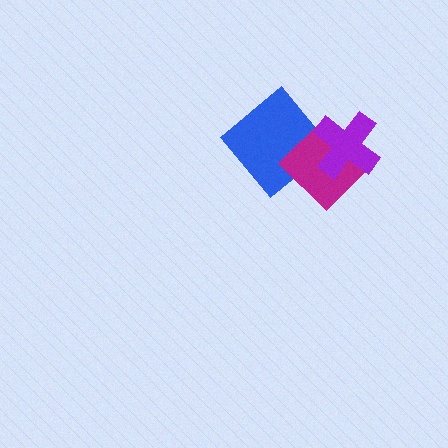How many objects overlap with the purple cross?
1 object overlaps with the purple cross.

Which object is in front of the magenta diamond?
The purple cross is in front of the magenta diamond.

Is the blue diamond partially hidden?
Yes, it is partially covered by another shape.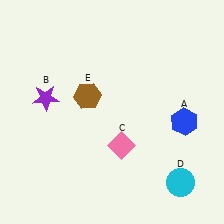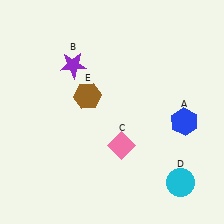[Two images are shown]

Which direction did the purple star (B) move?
The purple star (B) moved up.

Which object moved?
The purple star (B) moved up.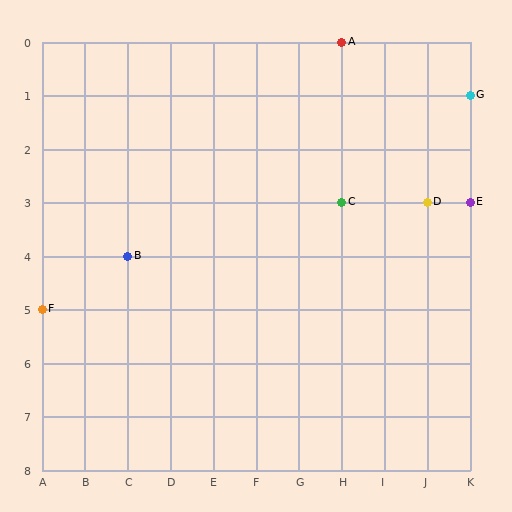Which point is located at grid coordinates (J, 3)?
Point D is at (J, 3).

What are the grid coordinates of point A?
Point A is at grid coordinates (H, 0).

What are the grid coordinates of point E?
Point E is at grid coordinates (K, 3).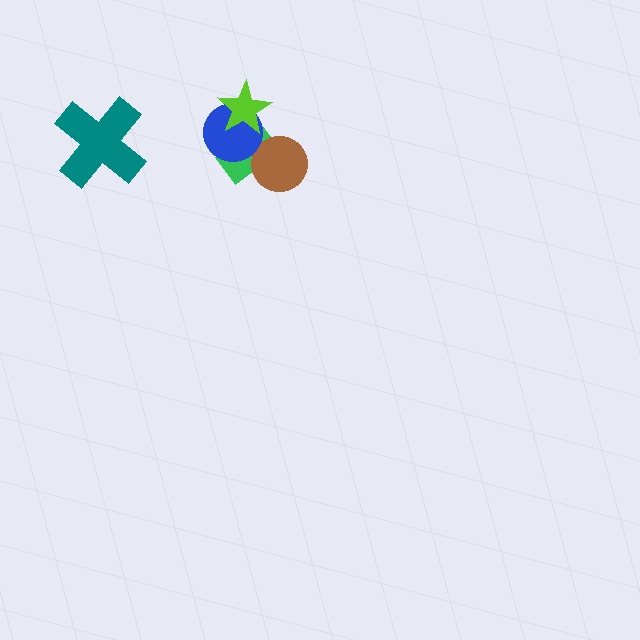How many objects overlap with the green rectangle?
3 objects overlap with the green rectangle.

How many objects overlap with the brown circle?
1 object overlaps with the brown circle.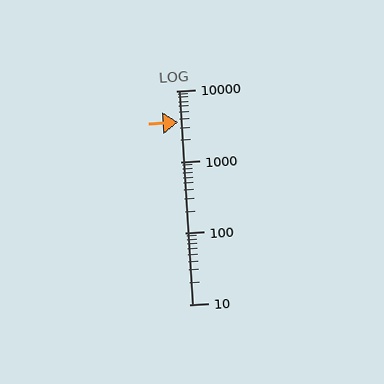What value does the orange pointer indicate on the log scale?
The pointer indicates approximately 3600.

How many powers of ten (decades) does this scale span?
The scale spans 3 decades, from 10 to 10000.